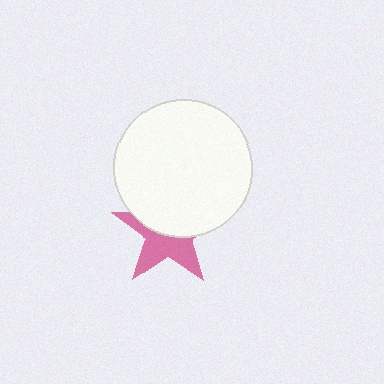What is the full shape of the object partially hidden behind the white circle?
The partially hidden object is a pink star.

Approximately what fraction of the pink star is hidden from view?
Roughly 51% of the pink star is hidden behind the white circle.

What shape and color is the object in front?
The object in front is a white circle.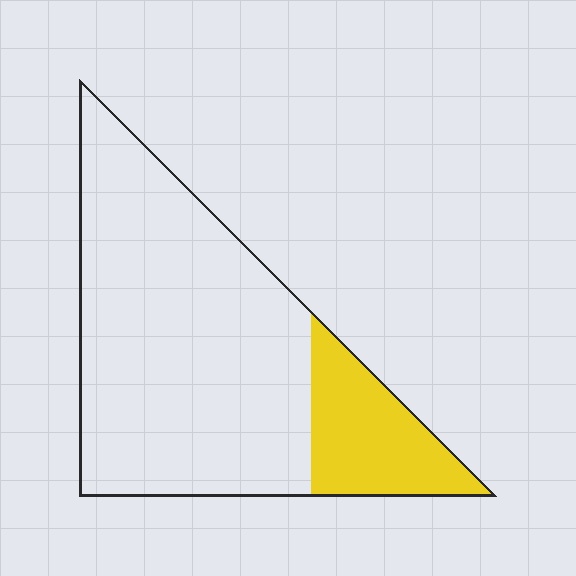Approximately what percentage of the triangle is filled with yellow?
Approximately 20%.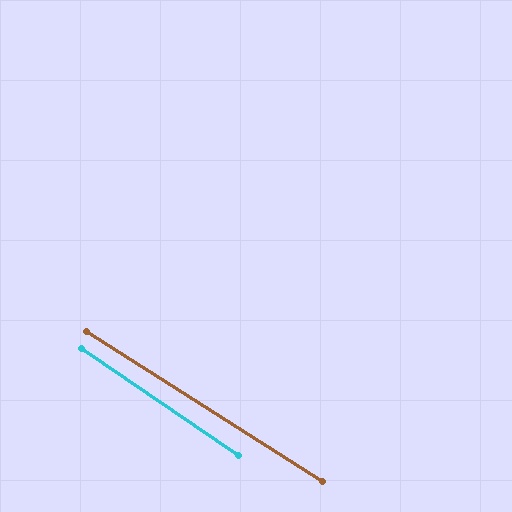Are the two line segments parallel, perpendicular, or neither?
Parallel — their directions differ by only 1.9°.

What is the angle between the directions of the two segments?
Approximately 2 degrees.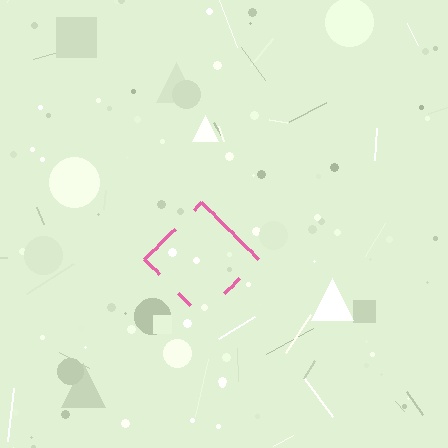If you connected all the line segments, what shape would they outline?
They would outline a diamond.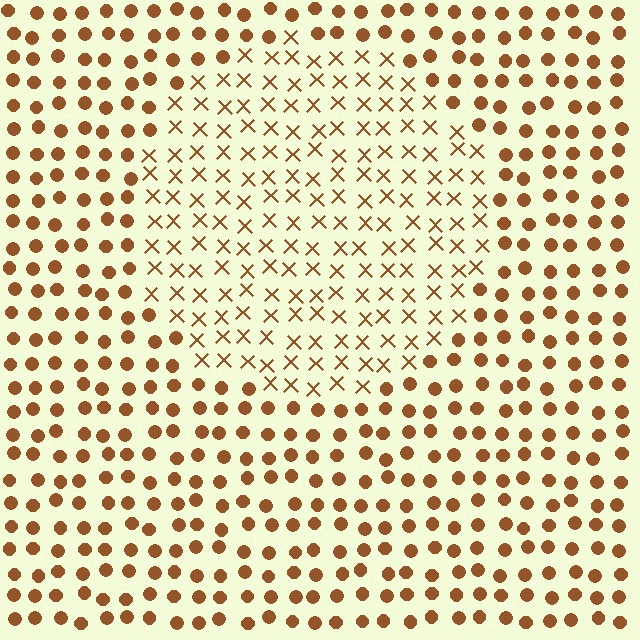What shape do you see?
I see a circle.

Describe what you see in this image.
The image is filled with small brown elements arranged in a uniform grid. A circle-shaped region contains X marks, while the surrounding area contains circles. The boundary is defined purely by the change in element shape.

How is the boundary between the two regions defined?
The boundary is defined by a change in element shape: X marks inside vs. circles outside. All elements share the same color and spacing.